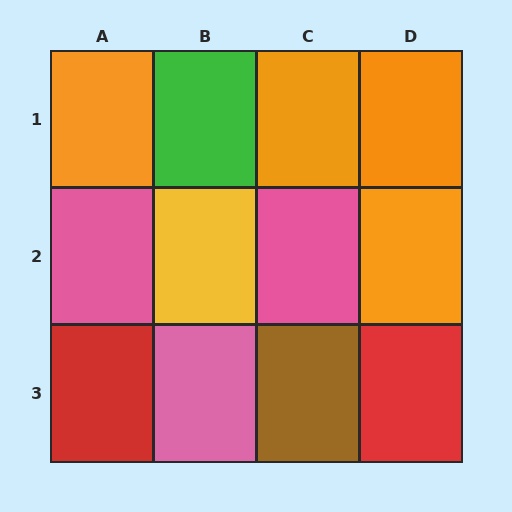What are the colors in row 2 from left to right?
Pink, yellow, pink, orange.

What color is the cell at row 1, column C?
Orange.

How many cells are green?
1 cell is green.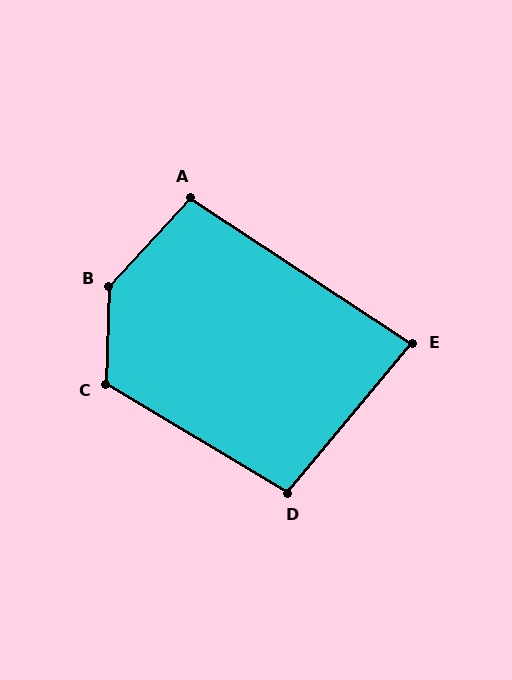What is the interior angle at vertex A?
Approximately 99 degrees (obtuse).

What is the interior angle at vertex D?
Approximately 99 degrees (obtuse).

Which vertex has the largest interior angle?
B, at approximately 139 degrees.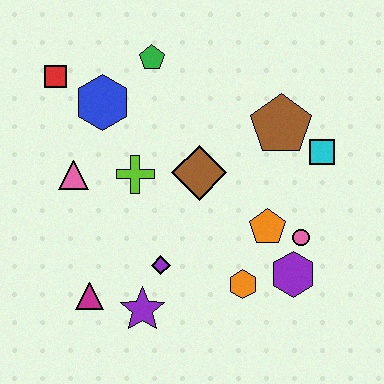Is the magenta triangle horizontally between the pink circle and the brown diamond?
No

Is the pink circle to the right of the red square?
Yes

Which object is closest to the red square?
The blue hexagon is closest to the red square.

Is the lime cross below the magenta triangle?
No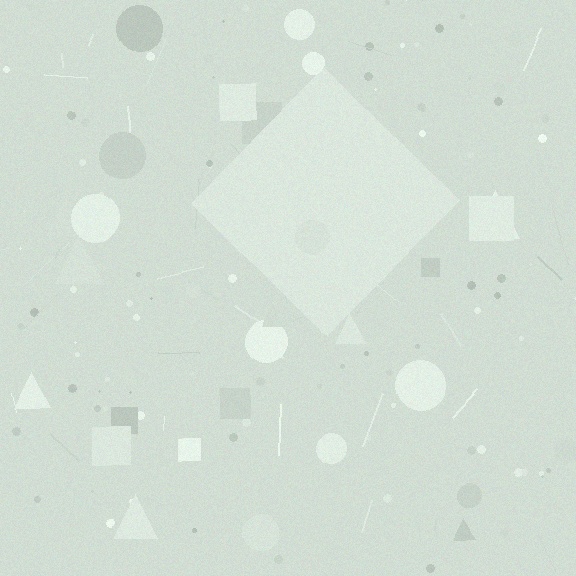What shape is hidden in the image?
A diamond is hidden in the image.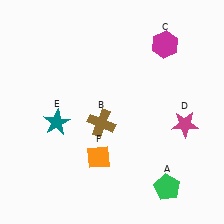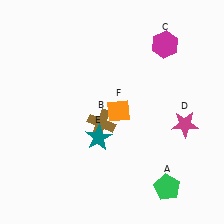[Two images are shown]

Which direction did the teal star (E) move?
The teal star (E) moved right.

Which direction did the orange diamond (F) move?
The orange diamond (F) moved up.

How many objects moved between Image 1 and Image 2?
2 objects moved between the two images.